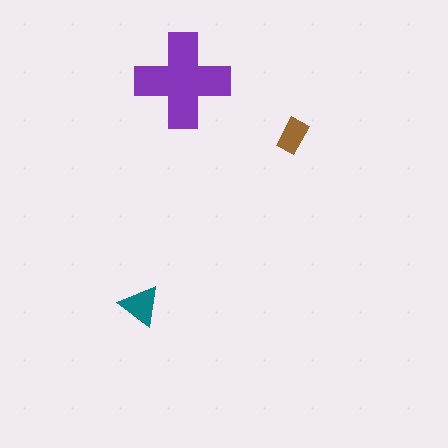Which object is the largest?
The purple cross.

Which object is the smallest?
The brown rectangle.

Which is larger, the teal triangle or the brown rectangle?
The teal triangle.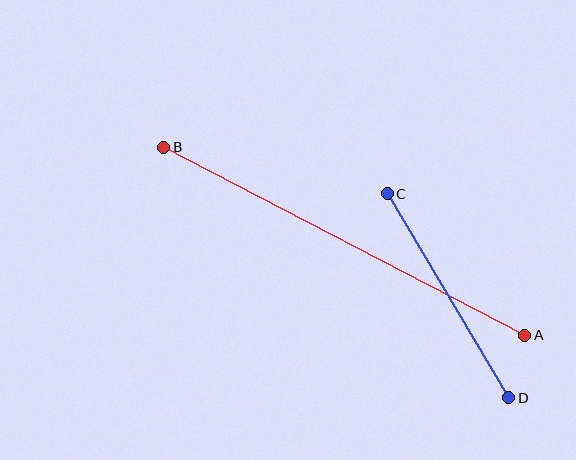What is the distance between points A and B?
The distance is approximately 407 pixels.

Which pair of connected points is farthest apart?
Points A and B are farthest apart.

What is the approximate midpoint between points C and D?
The midpoint is at approximately (448, 296) pixels.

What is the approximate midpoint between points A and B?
The midpoint is at approximately (344, 241) pixels.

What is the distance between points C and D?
The distance is approximately 238 pixels.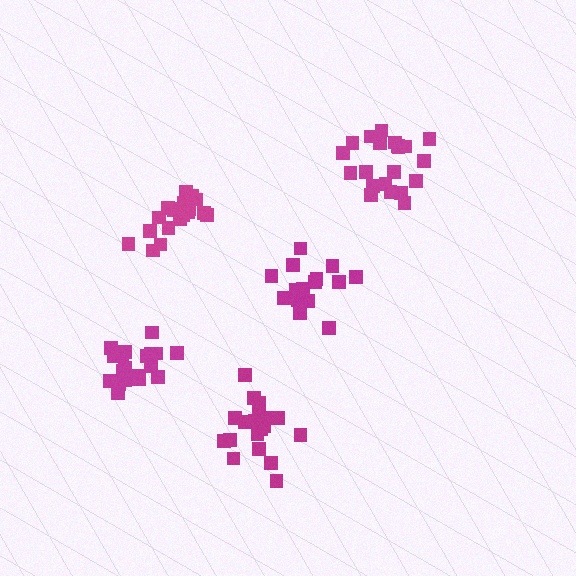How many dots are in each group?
Group 1: 20 dots, Group 2: 21 dots, Group 3: 20 dots, Group 4: 15 dots, Group 5: 21 dots (97 total).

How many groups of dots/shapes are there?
There are 5 groups.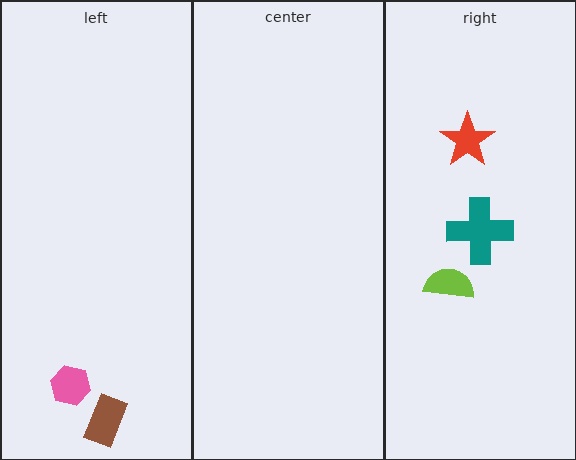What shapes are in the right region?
The teal cross, the red star, the lime semicircle.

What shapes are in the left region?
The brown rectangle, the pink hexagon.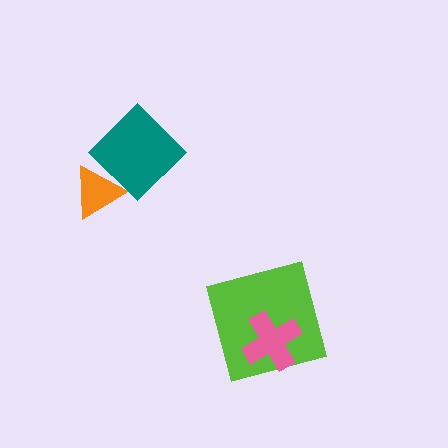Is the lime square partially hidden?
Yes, it is partially covered by another shape.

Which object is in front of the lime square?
The pink cross is in front of the lime square.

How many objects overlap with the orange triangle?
1 object overlaps with the orange triangle.